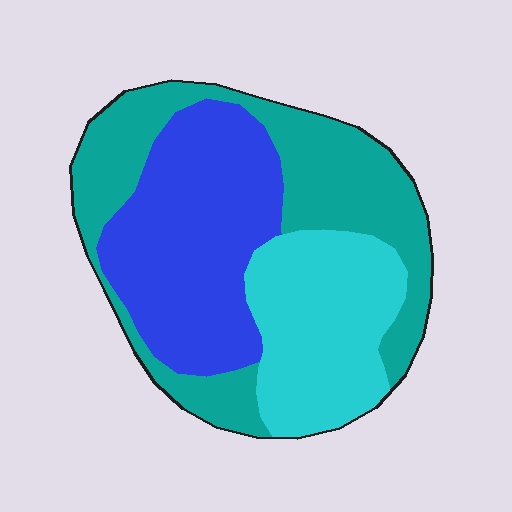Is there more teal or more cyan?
Teal.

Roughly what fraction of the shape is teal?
Teal covers 38% of the shape.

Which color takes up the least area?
Cyan, at roughly 25%.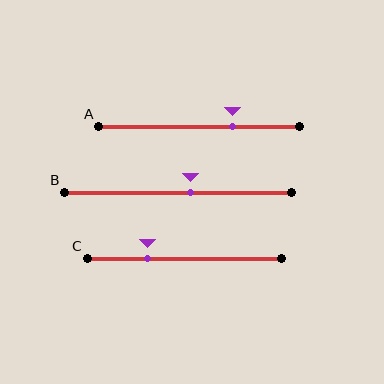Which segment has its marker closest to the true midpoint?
Segment B has its marker closest to the true midpoint.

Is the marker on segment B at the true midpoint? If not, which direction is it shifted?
No, the marker on segment B is shifted to the right by about 5% of the segment length.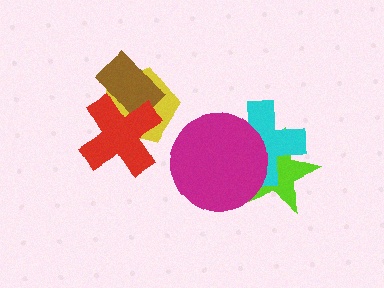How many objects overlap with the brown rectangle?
2 objects overlap with the brown rectangle.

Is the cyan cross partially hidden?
Yes, it is partially covered by another shape.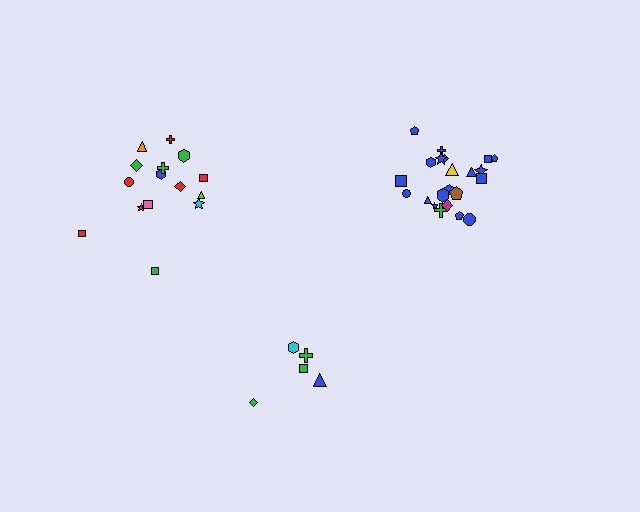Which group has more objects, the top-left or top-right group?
The top-right group.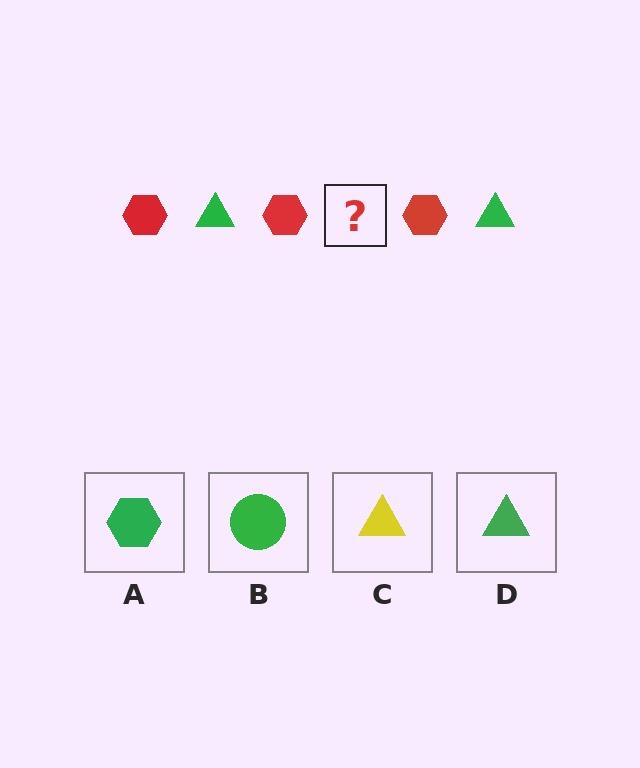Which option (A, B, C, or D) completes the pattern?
D.